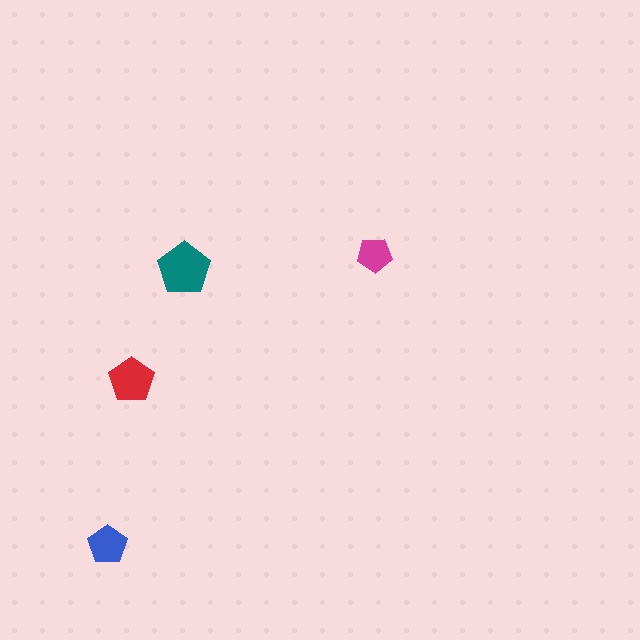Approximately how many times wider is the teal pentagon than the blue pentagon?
About 1.5 times wider.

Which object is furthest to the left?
The blue pentagon is leftmost.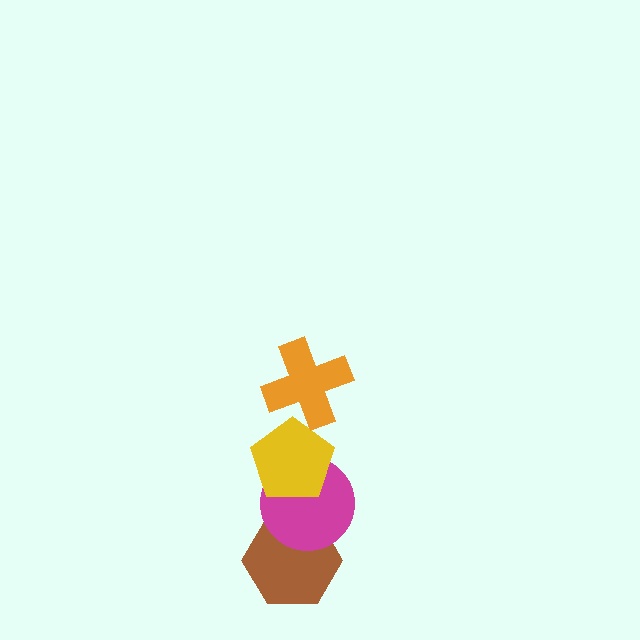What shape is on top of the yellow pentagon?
The orange cross is on top of the yellow pentagon.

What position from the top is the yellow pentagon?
The yellow pentagon is 2nd from the top.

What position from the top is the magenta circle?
The magenta circle is 3rd from the top.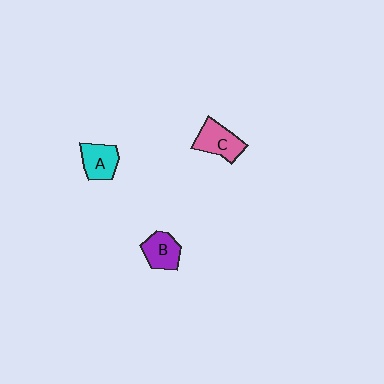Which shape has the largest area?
Shape C (pink).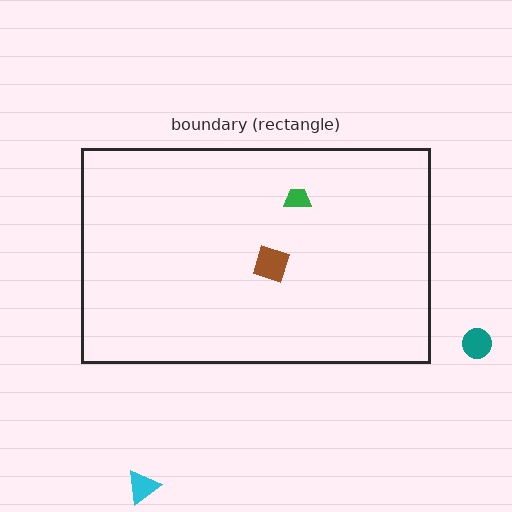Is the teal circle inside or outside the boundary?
Outside.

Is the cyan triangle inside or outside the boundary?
Outside.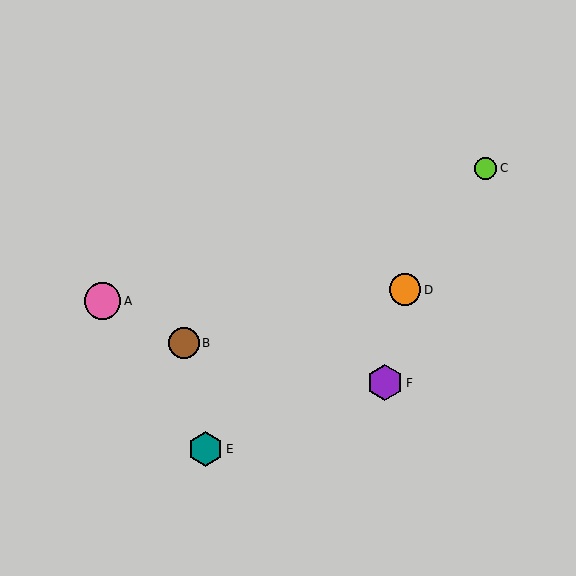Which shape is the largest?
The pink circle (labeled A) is the largest.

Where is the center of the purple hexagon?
The center of the purple hexagon is at (385, 383).